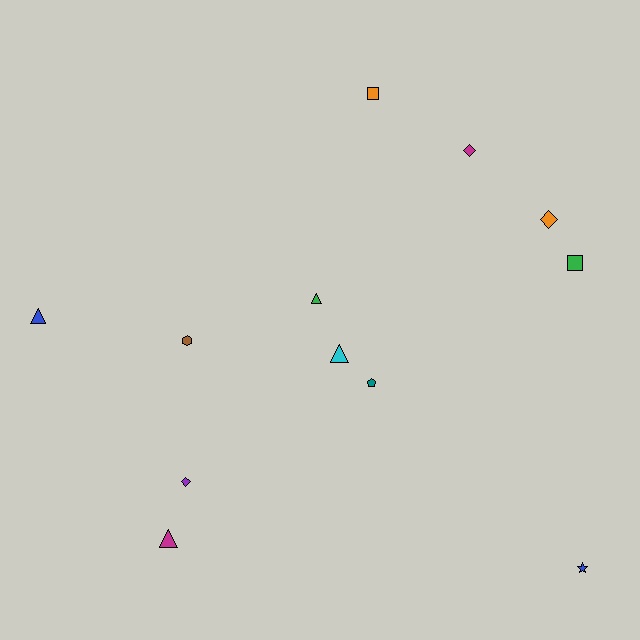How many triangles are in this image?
There are 4 triangles.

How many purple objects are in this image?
There is 1 purple object.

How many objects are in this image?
There are 12 objects.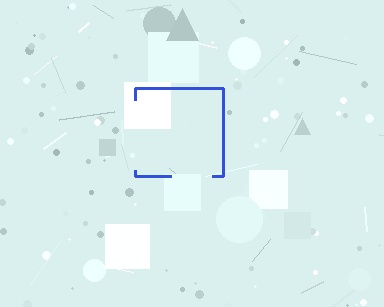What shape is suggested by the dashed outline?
The dashed outline suggests a square.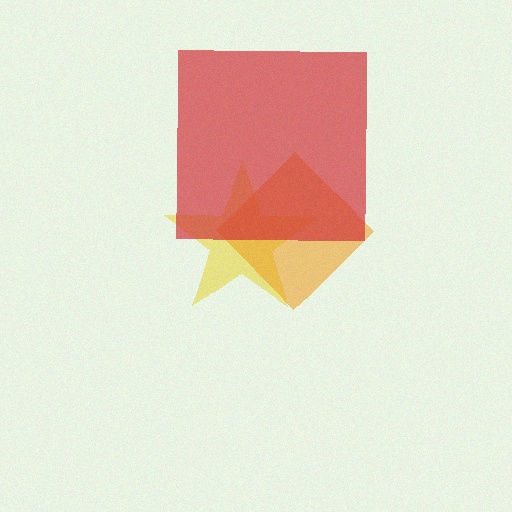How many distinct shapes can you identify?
There are 3 distinct shapes: a yellow star, an orange diamond, a red square.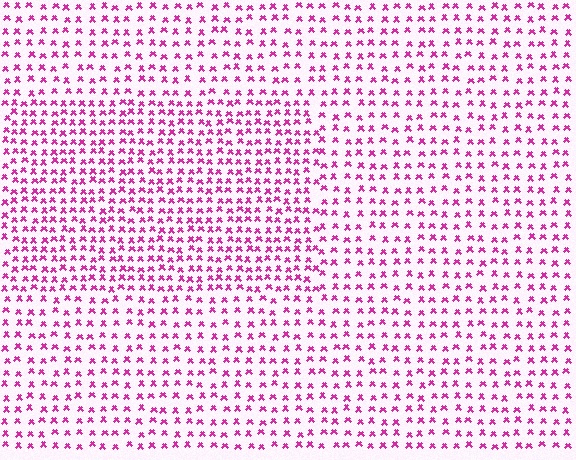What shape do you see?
I see a rectangle.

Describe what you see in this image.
The image contains small magenta elements arranged at two different densities. A rectangle-shaped region is visible where the elements are more densely packed than the surrounding area.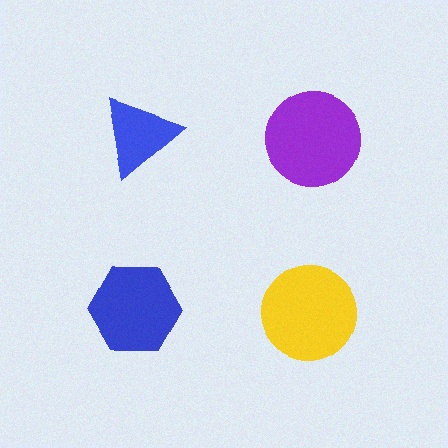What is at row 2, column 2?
A yellow circle.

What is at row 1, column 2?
A purple circle.